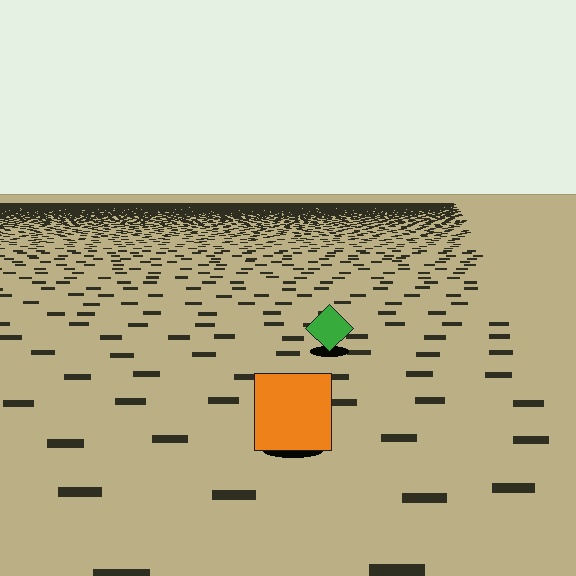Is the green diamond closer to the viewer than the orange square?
No. The orange square is closer — you can tell from the texture gradient: the ground texture is coarser near it.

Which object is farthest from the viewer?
The green diamond is farthest from the viewer. It appears smaller and the ground texture around it is denser.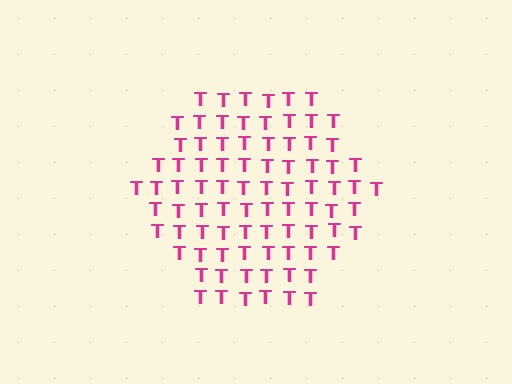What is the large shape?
The large shape is a hexagon.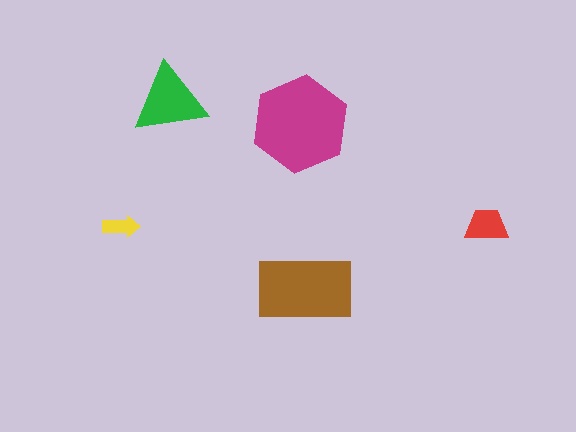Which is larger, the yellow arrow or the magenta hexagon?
The magenta hexagon.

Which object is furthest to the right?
The red trapezoid is rightmost.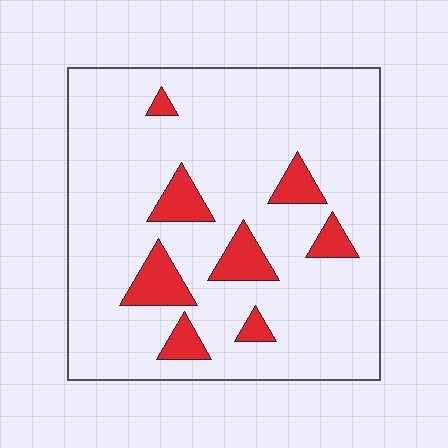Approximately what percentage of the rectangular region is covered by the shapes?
Approximately 15%.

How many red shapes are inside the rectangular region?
8.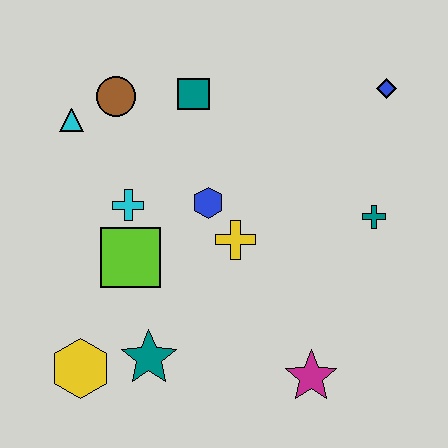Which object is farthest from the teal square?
The magenta star is farthest from the teal square.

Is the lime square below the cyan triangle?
Yes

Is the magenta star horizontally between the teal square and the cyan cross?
No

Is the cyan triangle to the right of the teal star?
No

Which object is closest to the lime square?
The cyan cross is closest to the lime square.